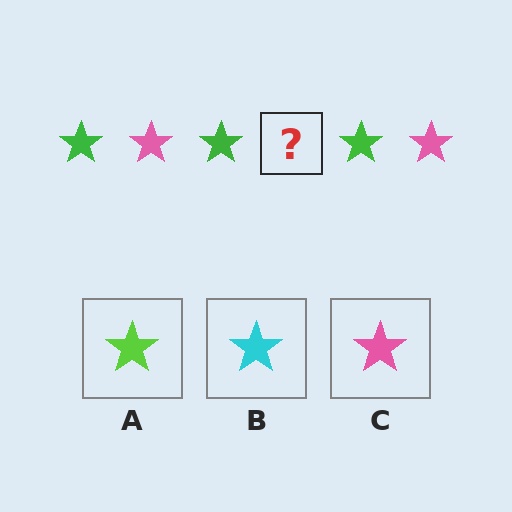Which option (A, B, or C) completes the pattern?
C.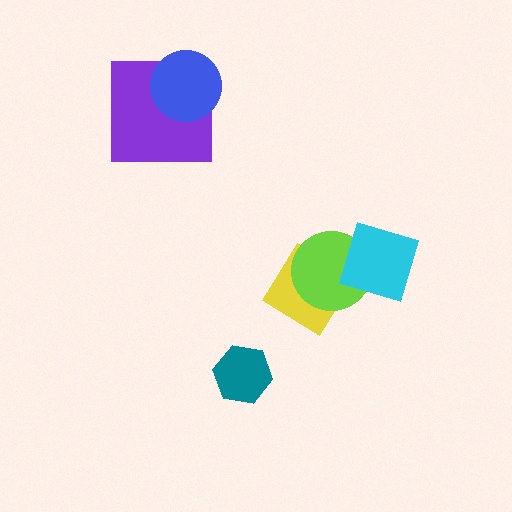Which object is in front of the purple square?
The blue circle is in front of the purple square.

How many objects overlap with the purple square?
1 object overlaps with the purple square.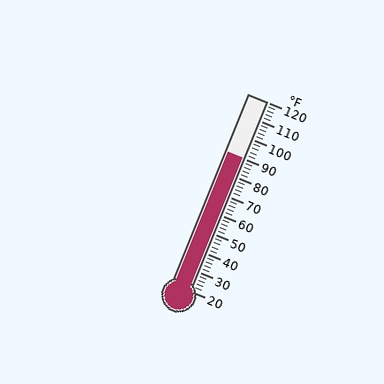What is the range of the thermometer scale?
The thermometer scale ranges from 20°F to 120°F.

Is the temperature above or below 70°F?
The temperature is above 70°F.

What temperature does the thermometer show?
The thermometer shows approximately 90°F.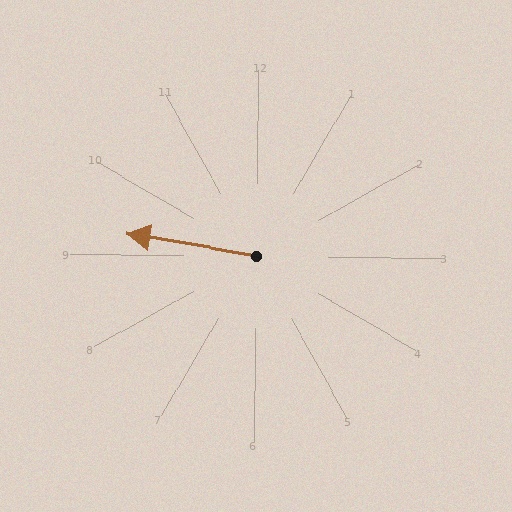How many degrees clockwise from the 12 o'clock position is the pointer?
Approximately 280 degrees.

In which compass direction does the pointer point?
West.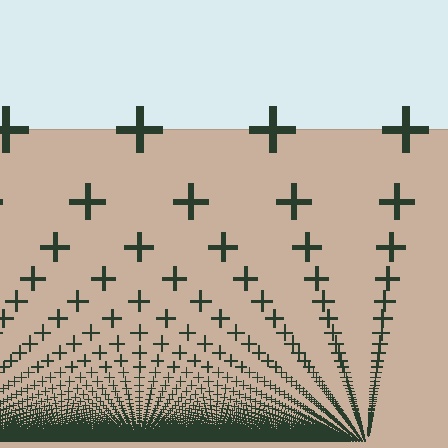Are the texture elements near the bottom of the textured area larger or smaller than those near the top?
Smaller. The gradient is inverted — elements near the bottom are smaller and denser.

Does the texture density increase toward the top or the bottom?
Density increases toward the bottom.